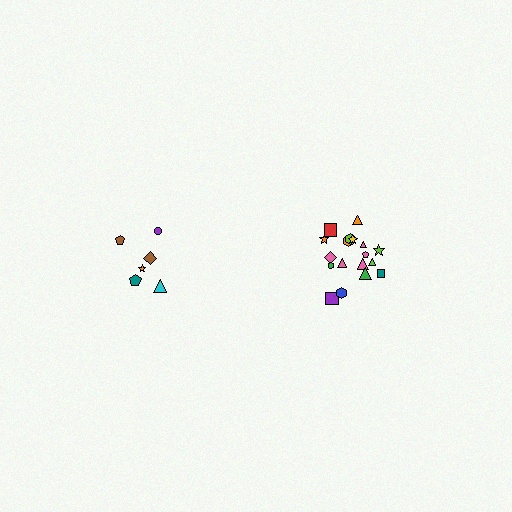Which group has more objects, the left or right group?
The right group.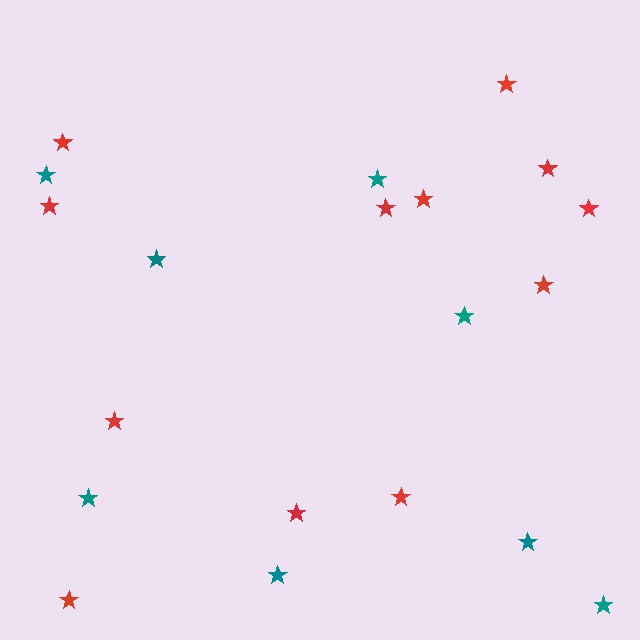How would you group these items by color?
There are 2 groups: one group of red stars (12) and one group of teal stars (8).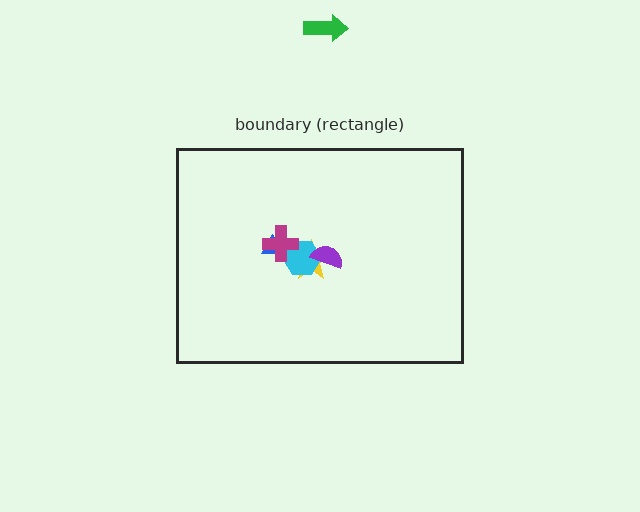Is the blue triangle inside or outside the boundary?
Inside.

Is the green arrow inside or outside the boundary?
Outside.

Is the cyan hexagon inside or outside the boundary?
Inside.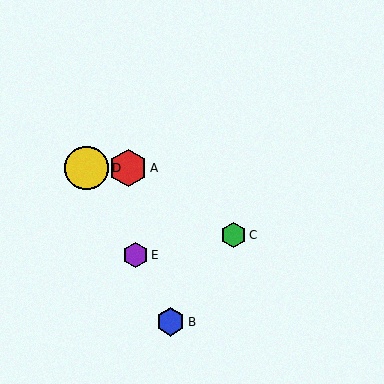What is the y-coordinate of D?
Object D is at y≈168.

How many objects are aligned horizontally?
2 objects (A, D) are aligned horizontally.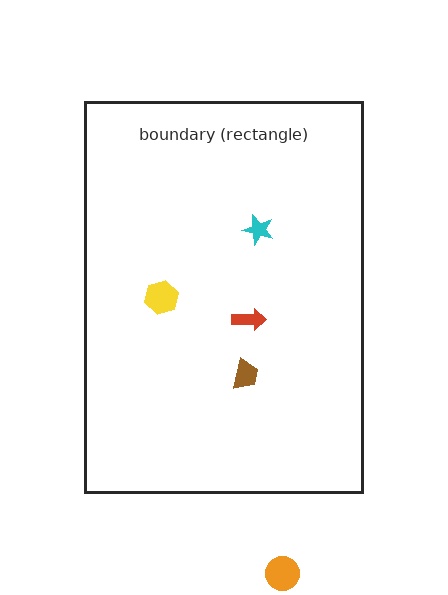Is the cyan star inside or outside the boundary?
Inside.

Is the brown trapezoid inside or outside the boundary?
Inside.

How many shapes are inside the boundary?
4 inside, 1 outside.